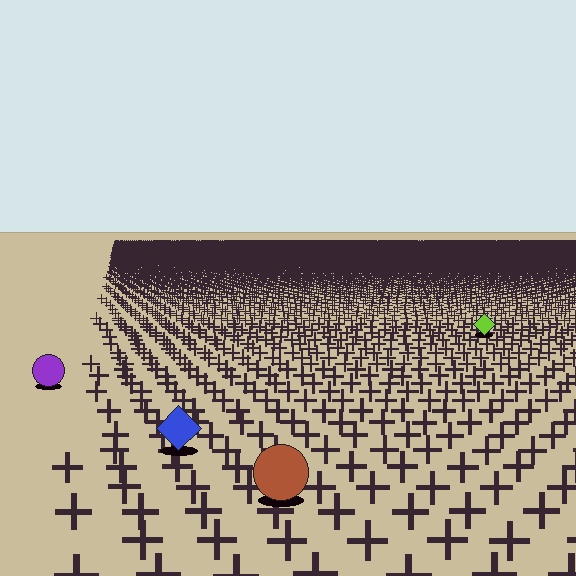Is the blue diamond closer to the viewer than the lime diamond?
Yes. The blue diamond is closer — you can tell from the texture gradient: the ground texture is coarser near it.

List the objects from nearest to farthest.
From nearest to farthest: the brown circle, the blue diamond, the purple circle, the lime diamond.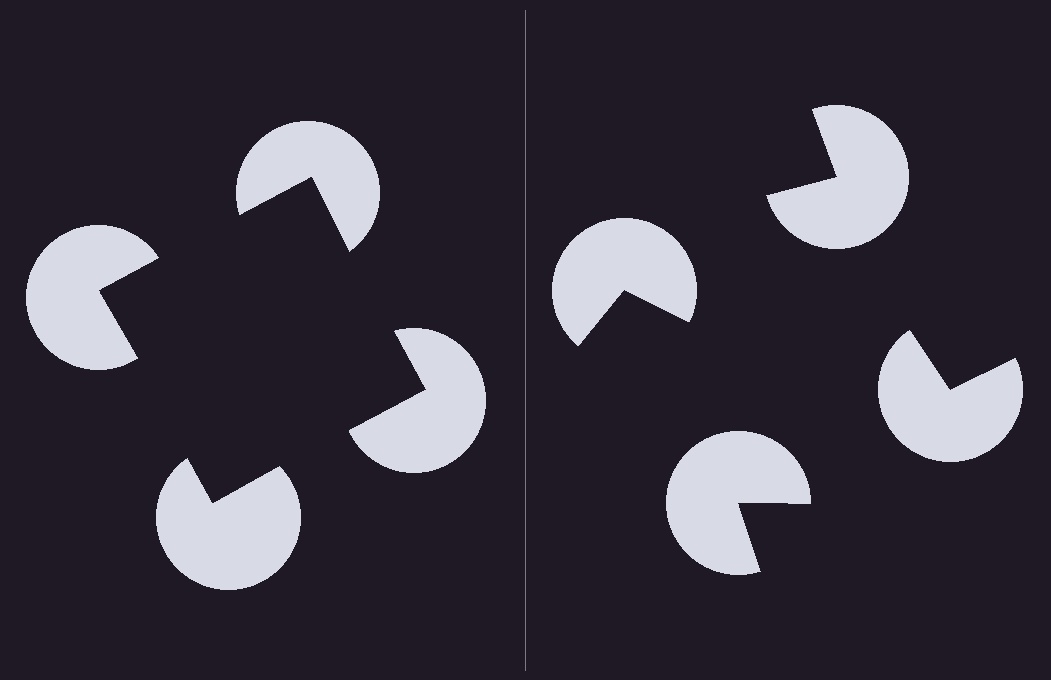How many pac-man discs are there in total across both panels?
8 — 4 on each side.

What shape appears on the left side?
An illusory square.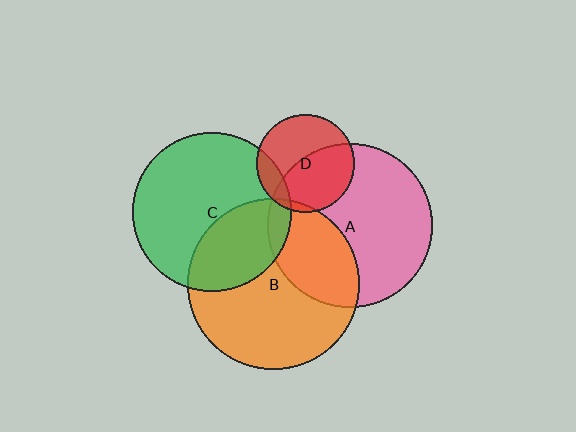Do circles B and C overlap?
Yes.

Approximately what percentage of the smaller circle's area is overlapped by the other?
Approximately 35%.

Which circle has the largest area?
Circle B (orange).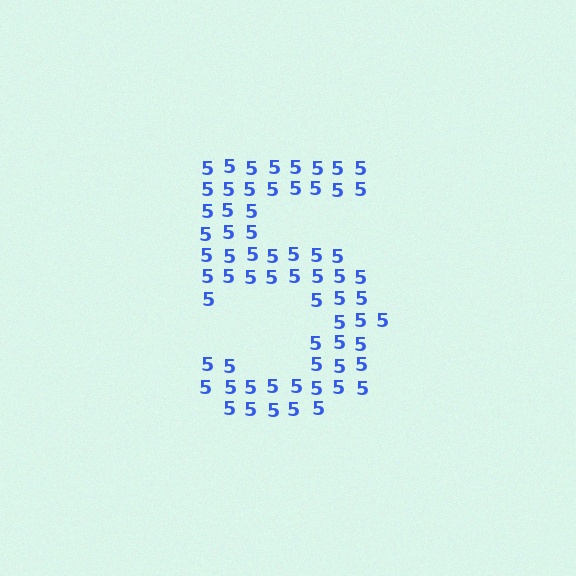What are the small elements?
The small elements are digit 5's.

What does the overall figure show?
The overall figure shows the digit 5.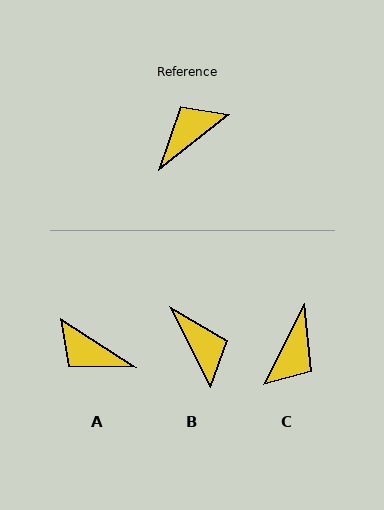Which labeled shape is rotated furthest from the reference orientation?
C, about 155 degrees away.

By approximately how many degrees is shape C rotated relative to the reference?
Approximately 155 degrees clockwise.